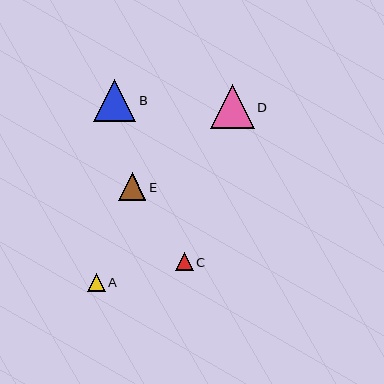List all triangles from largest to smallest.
From largest to smallest: D, B, E, A, C.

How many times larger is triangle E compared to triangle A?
Triangle E is approximately 1.5 times the size of triangle A.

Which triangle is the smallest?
Triangle C is the smallest with a size of approximately 18 pixels.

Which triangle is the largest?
Triangle D is the largest with a size of approximately 43 pixels.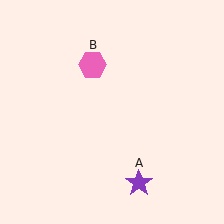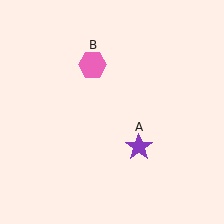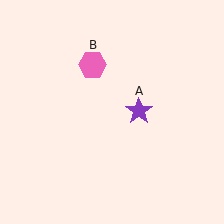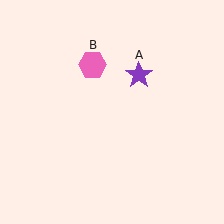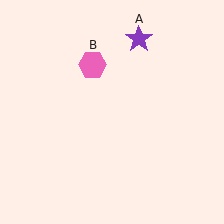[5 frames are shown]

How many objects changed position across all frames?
1 object changed position: purple star (object A).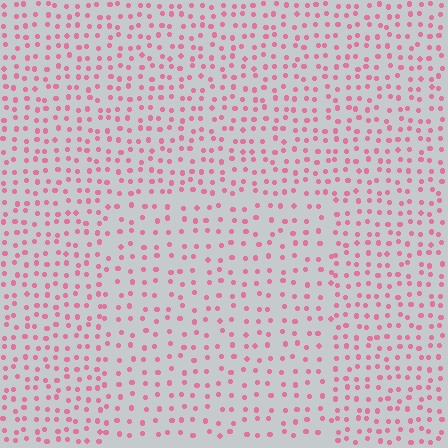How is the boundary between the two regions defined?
The boundary is defined by a change in element density (approximately 1.5x ratio). All elements are the same color, size, and shape.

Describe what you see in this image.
The image contains small pink elements arranged at two different densities. A rectangle-shaped region is visible where the elements are less densely packed than the surrounding area.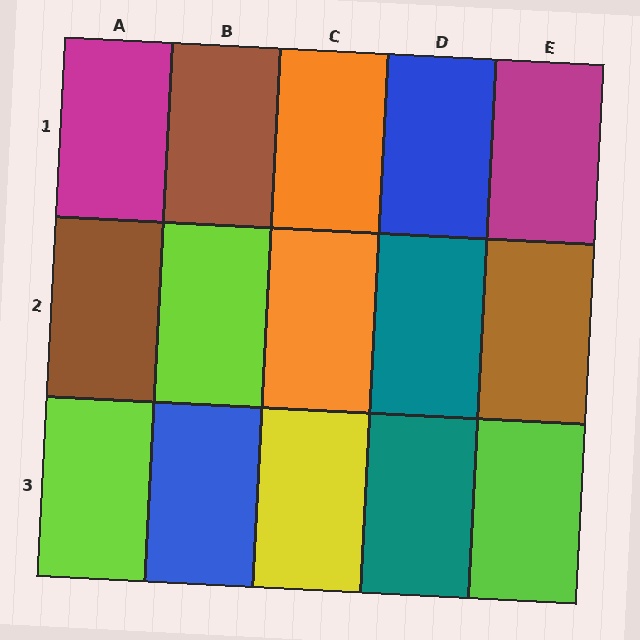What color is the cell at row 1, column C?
Orange.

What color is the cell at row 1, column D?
Blue.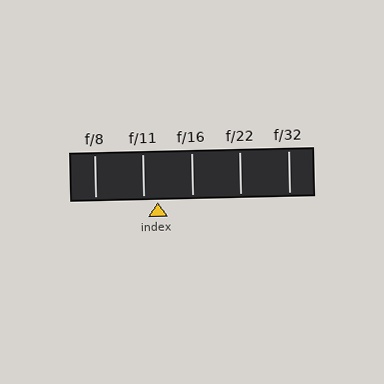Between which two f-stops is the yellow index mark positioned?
The index mark is between f/11 and f/16.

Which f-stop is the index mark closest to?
The index mark is closest to f/11.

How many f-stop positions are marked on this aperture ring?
There are 5 f-stop positions marked.